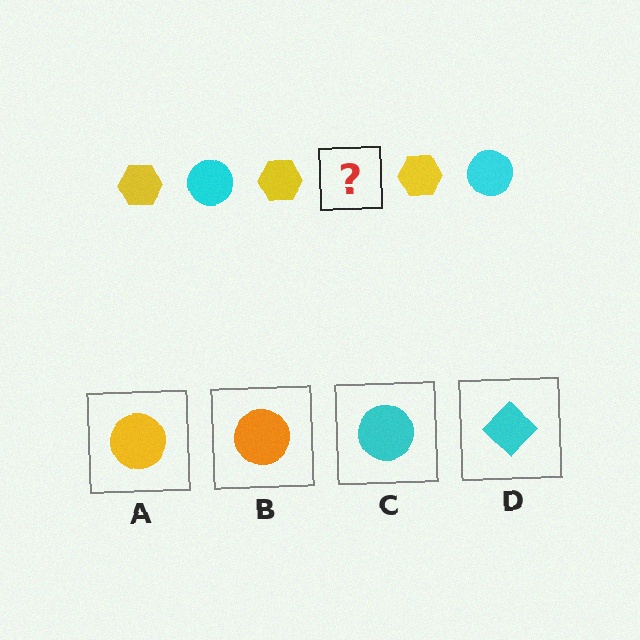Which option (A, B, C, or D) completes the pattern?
C.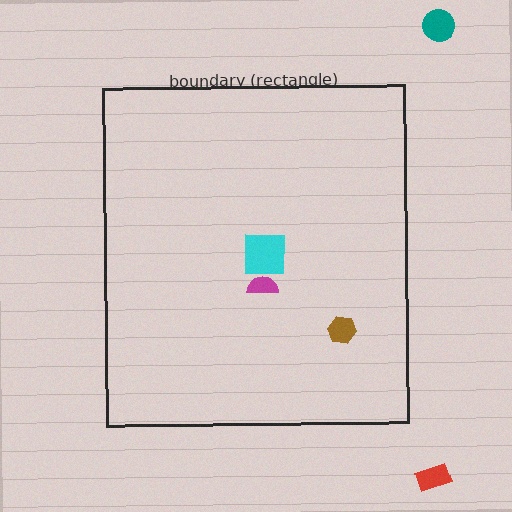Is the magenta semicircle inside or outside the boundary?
Inside.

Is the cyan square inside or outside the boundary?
Inside.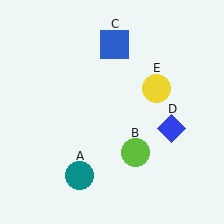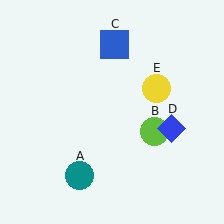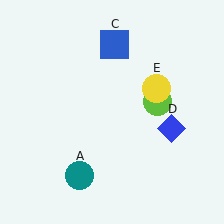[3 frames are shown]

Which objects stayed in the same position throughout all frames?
Teal circle (object A) and blue square (object C) and blue diamond (object D) and yellow circle (object E) remained stationary.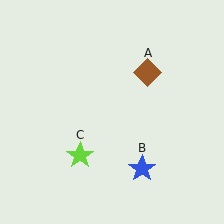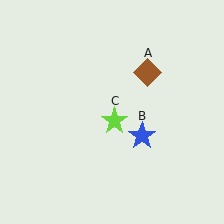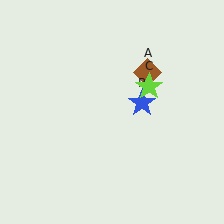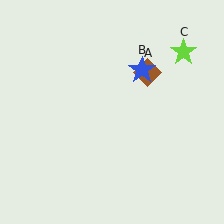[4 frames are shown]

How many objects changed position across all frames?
2 objects changed position: blue star (object B), lime star (object C).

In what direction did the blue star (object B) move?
The blue star (object B) moved up.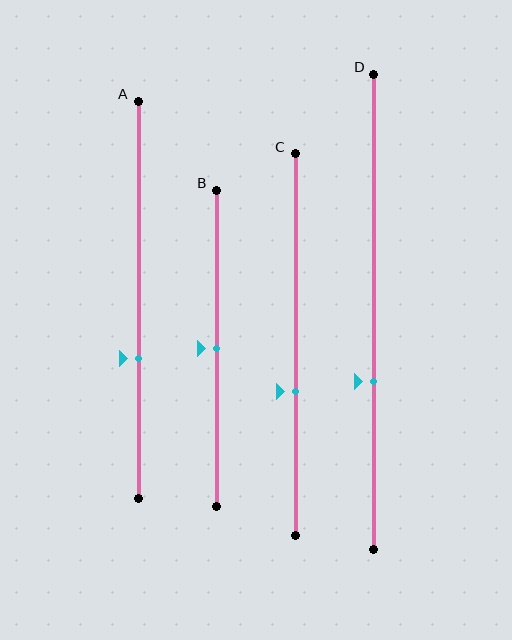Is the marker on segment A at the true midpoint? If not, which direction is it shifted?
No, the marker on segment A is shifted downward by about 15% of the segment length.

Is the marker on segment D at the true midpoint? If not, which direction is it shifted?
No, the marker on segment D is shifted downward by about 15% of the segment length.